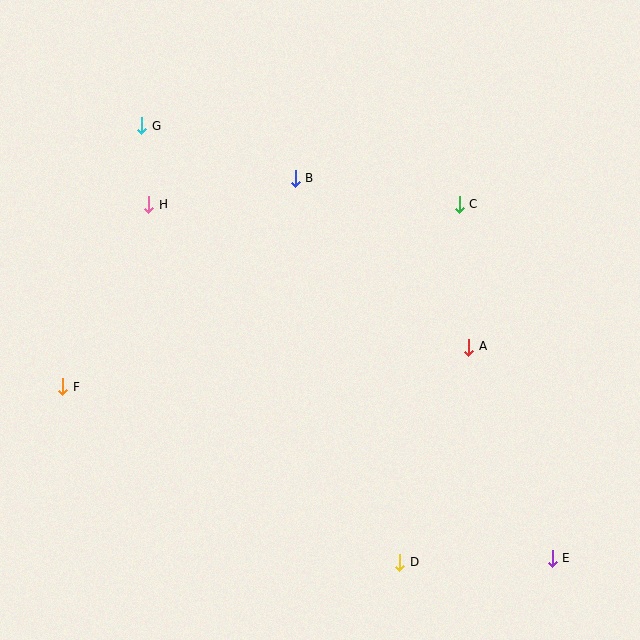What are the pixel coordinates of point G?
Point G is at (142, 125).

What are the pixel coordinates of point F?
Point F is at (62, 387).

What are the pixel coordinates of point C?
Point C is at (459, 204).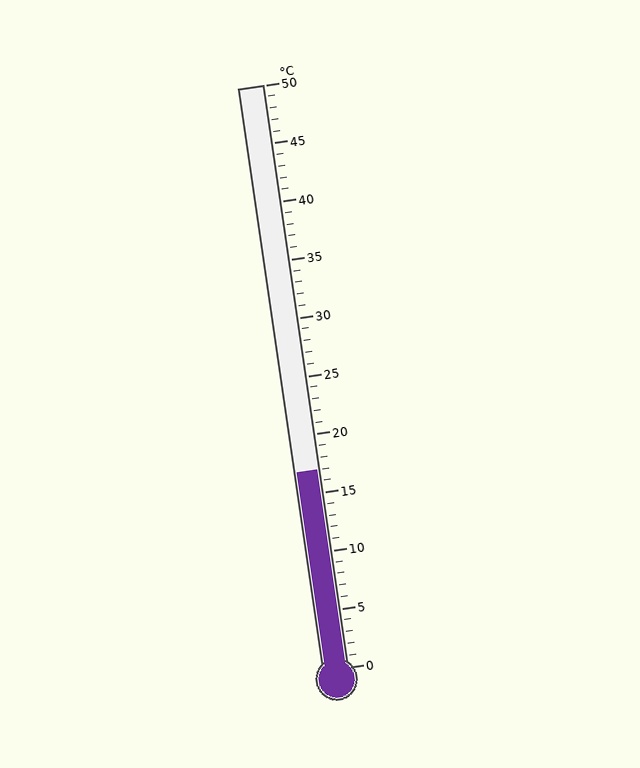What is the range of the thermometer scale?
The thermometer scale ranges from 0°C to 50°C.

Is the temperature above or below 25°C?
The temperature is below 25°C.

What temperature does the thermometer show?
The thermometer shows approximately 17°C.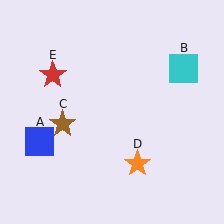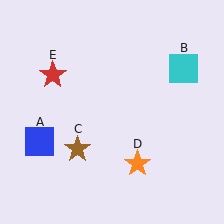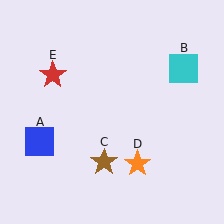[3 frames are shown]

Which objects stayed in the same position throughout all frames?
Blue square (object A) and cyan square (object B) and orange star (object D) and red star (object E) remained stationary.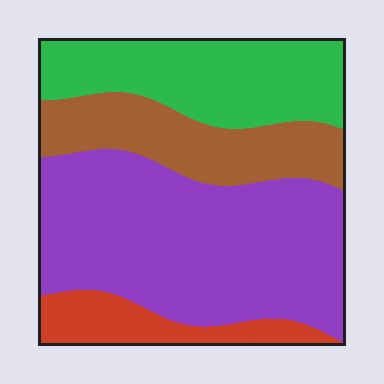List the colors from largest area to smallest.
From largest to smallest: purple, green, brown, red.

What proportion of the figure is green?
Green covers 24% of the figure.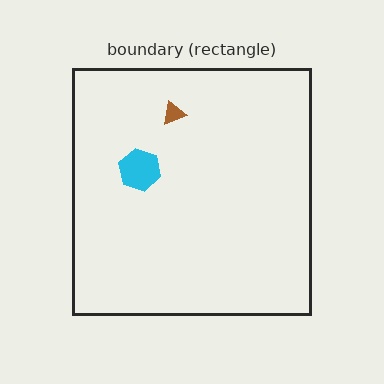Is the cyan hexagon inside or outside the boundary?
Inside.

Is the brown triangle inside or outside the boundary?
Inside.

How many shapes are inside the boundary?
2 inside, 0 outside.